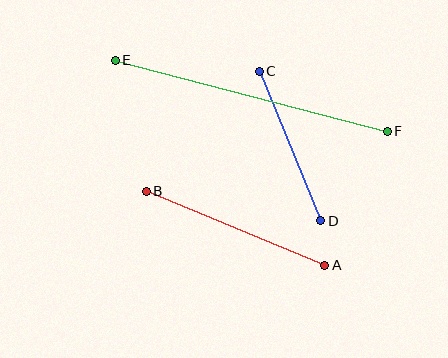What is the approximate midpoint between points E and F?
The midpoint is at approximately (251, 96) pixels.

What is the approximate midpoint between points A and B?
The midpoint is at approximately (235, 228) pixels.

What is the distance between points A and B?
The distance is approximately 193 pixels.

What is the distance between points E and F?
The distance is approximately 281 pixels.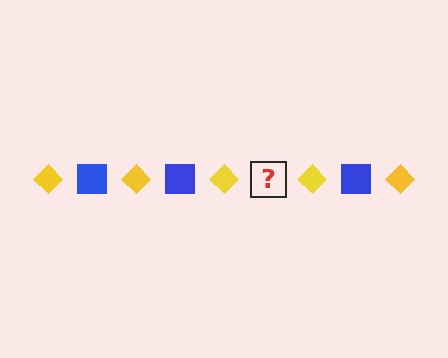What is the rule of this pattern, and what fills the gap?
The rule is that the pattern alternates between yellow diamond and blue square. The gap should be filled with a blue square.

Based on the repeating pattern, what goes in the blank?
The blank should be a blue square.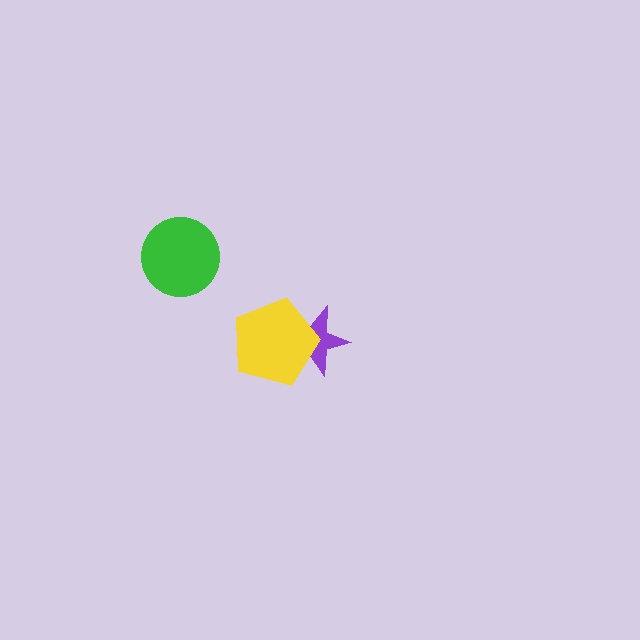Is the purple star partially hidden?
Yes, it is partially covered by another shape.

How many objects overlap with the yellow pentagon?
1 object overlaps with the yellow pentagon.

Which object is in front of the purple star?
The yellow pentagon is in front of the purple star.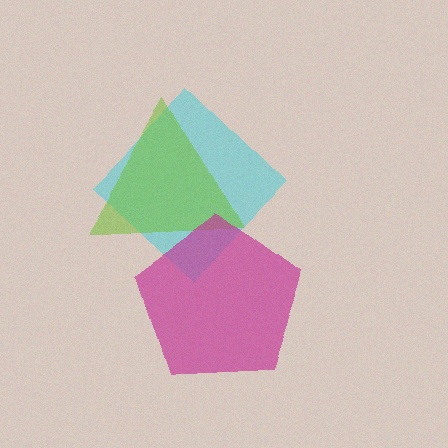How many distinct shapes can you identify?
There are 3 distinct shapes: a cyan diamond, a lime triangle, a magenta pentagon.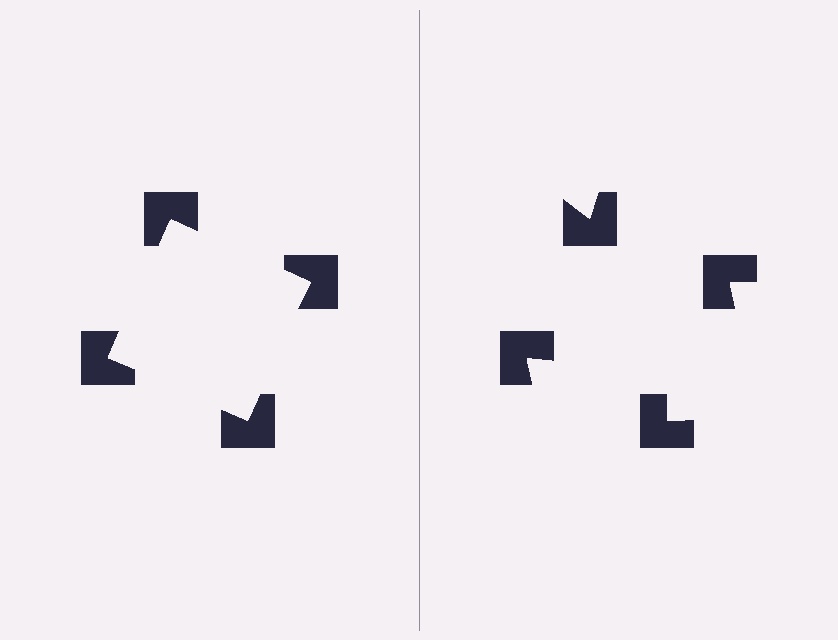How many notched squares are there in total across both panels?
8 — 4 on each side.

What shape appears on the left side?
An illusory square.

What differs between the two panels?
The notched squares are positioned identically on both sides; only the wedge orientations differ. On the left they align to a square; on the right they are misaligned.